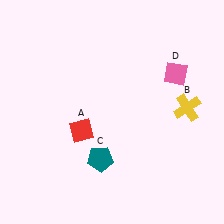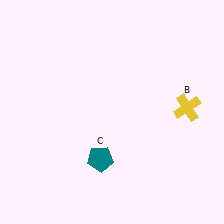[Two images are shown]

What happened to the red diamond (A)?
The red diamond (A) was removed in Image 2. It was in the bottom-left area of Image 1.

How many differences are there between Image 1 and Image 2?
There are 2 differences between the two images.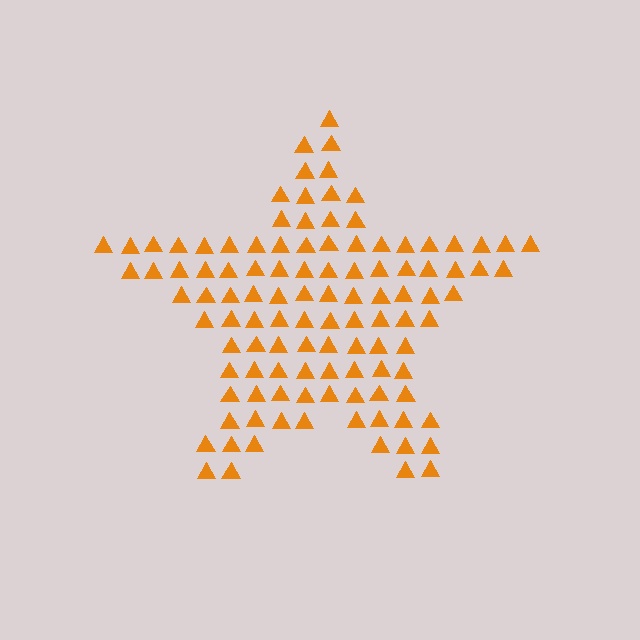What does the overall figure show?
The overall figure shows a star.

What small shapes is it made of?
It is made of small triangles.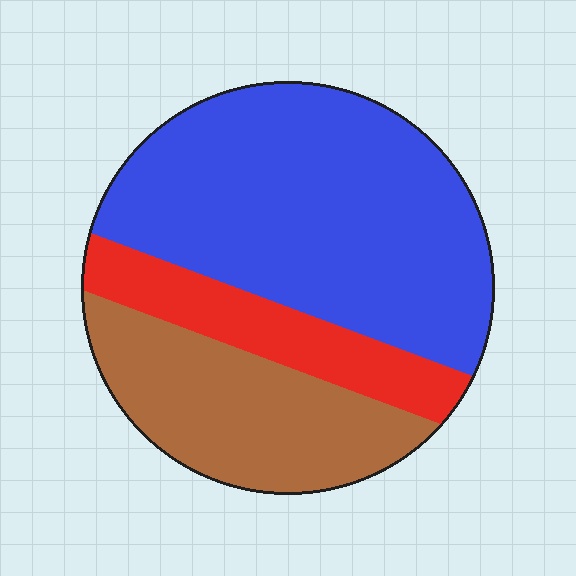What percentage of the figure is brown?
Brown covers roughly 30% of the figure.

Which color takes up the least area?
Red, at roughly 15%.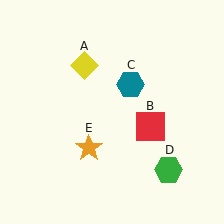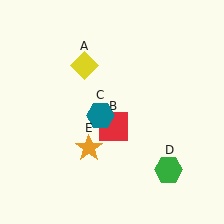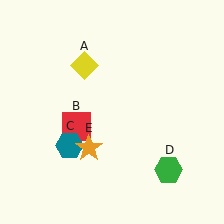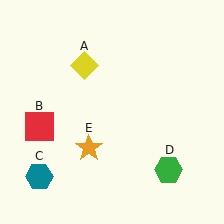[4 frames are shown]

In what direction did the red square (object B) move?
The red square (object B) moved left.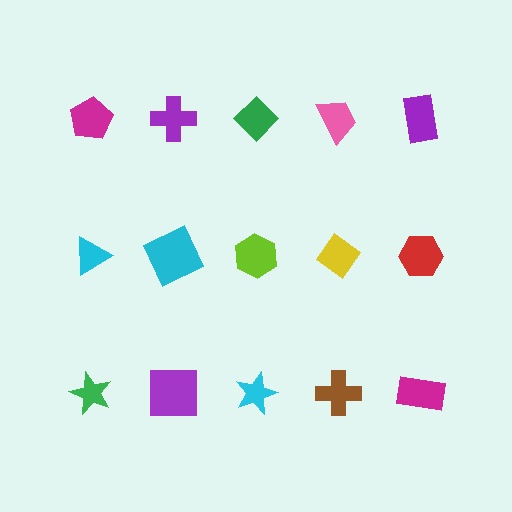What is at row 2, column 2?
A cyan square.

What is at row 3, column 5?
A magenta rectangle.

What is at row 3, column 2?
A purple square.